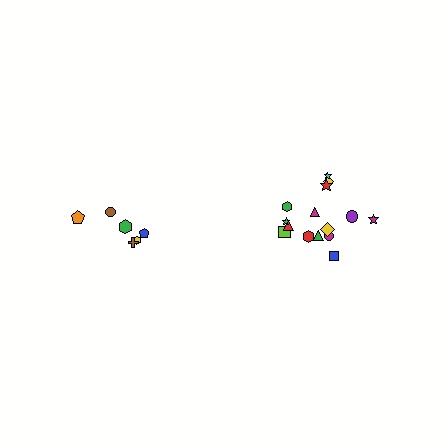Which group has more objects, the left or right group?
The right group.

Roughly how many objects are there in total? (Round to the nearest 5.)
Roughly 20 objects in total.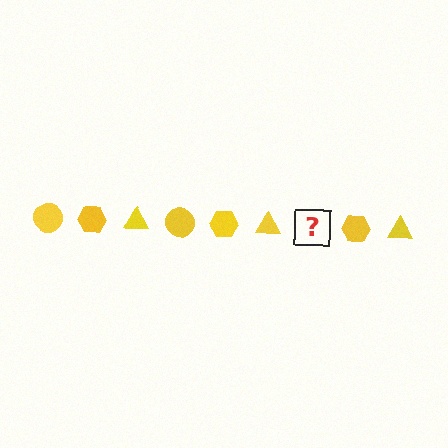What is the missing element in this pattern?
The missing element is a yellow circle.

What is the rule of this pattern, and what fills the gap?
The rule is that the pattern cycles through circle, hexagon, triangle shapes in yellow. The gap should be filled with a yellow circle.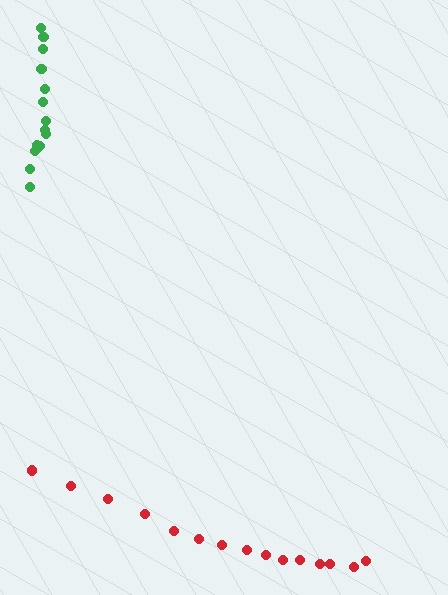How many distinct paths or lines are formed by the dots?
There are 2 distinct paths.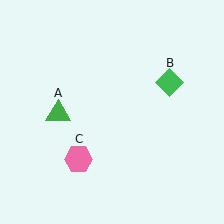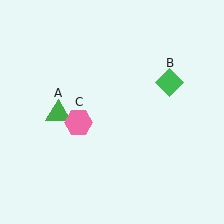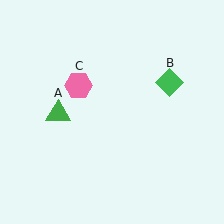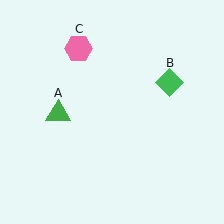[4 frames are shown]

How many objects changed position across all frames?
1 object changed position: pink hexagon (object C).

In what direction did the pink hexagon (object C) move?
The pink hexagon (object C) moved up.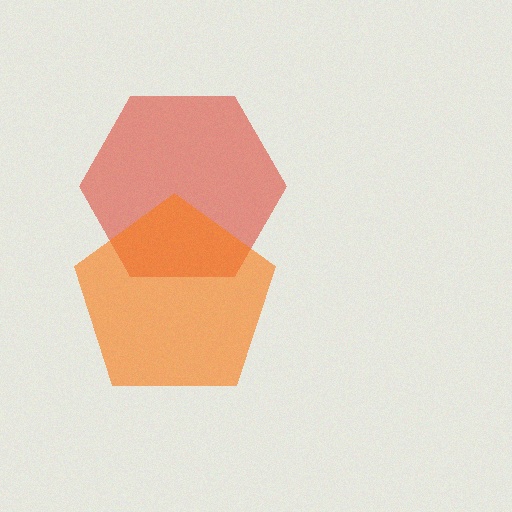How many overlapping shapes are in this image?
There are 2 overlapping shapes in the image.